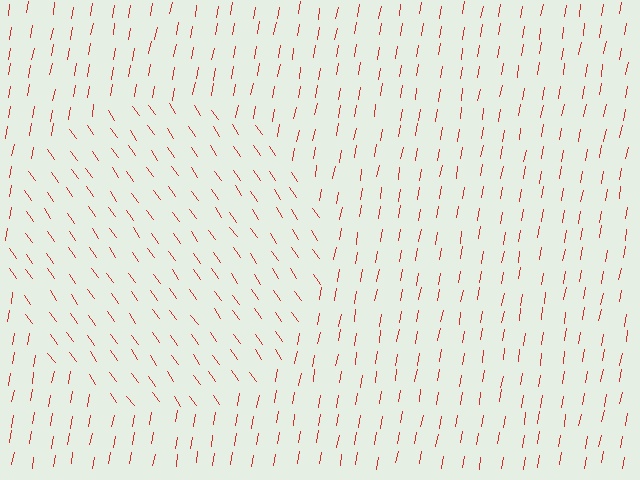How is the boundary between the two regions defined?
The boundary is defined purely by a change in line orientation (approximately 45 degrees difference). All lines are the same color and thickness.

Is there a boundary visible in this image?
Yes, there is a texture boundary formed by a change in line orientation.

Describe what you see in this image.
The image is filled with small red line segments. A circle region in the image has lines oriented differently from the surrounding lines, creating a visible texture boundary.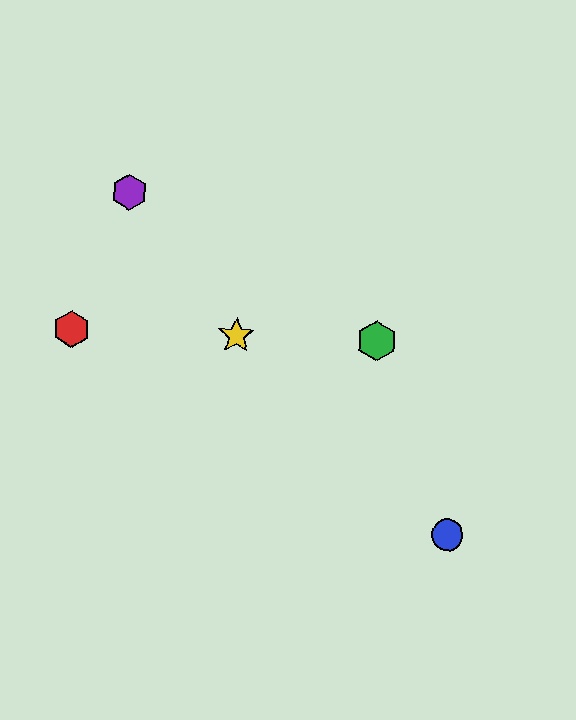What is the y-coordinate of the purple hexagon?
The purple hexagon is at y≈193.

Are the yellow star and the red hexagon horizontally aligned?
Yes, both are at y≈336.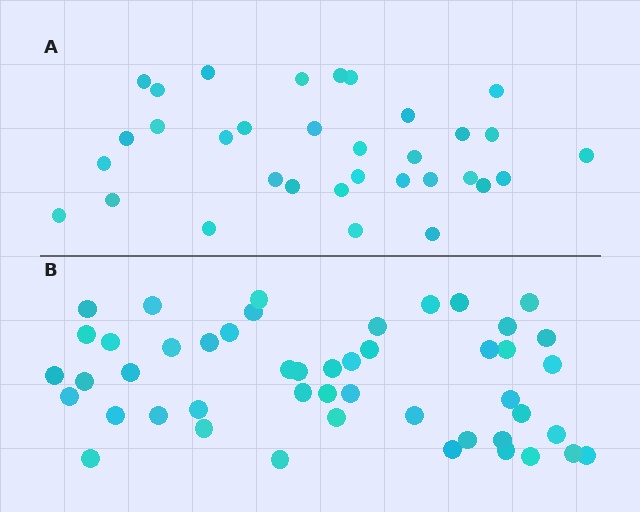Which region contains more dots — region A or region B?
Region B (the bottom region) has more dots.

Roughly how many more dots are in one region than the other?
Region B has approximately 15 more dots than region A.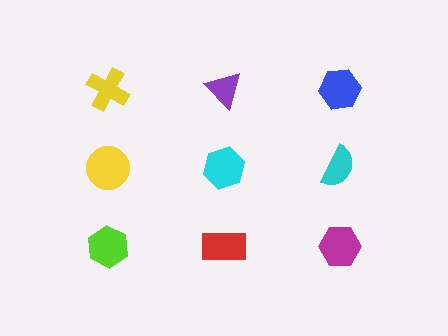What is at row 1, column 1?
A yellow cross.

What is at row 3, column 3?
A magenta hexagon.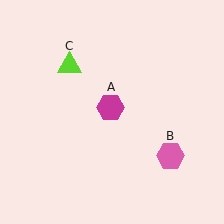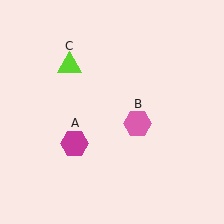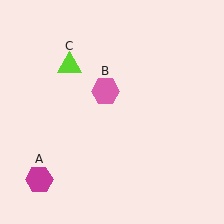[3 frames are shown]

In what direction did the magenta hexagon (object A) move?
The magenta hexagon (object A) moved down and to the left.